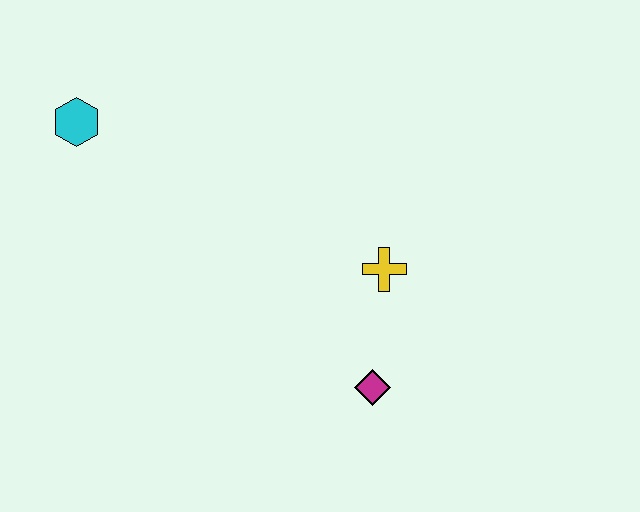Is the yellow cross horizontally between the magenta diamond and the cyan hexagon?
No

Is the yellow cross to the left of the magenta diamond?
No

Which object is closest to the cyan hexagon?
The yellow cross is closest to the cyan hexagon.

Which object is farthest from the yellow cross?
The cyan hexagon is farthest from the yellow cross.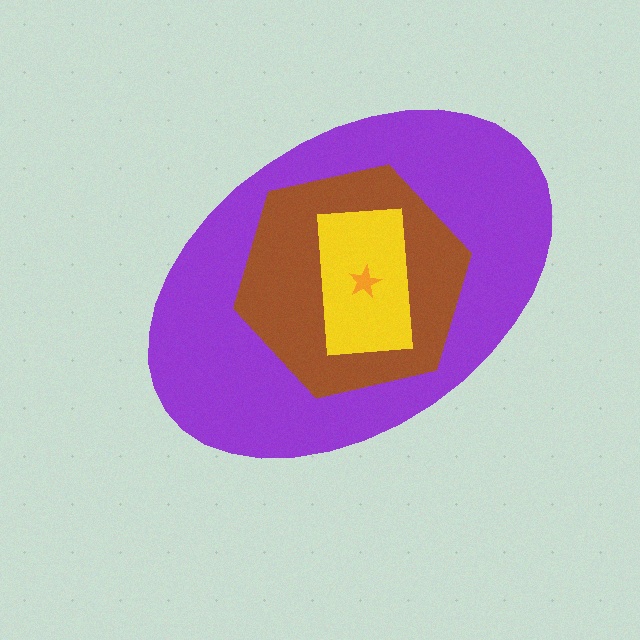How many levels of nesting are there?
4.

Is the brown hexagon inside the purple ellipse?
Yes.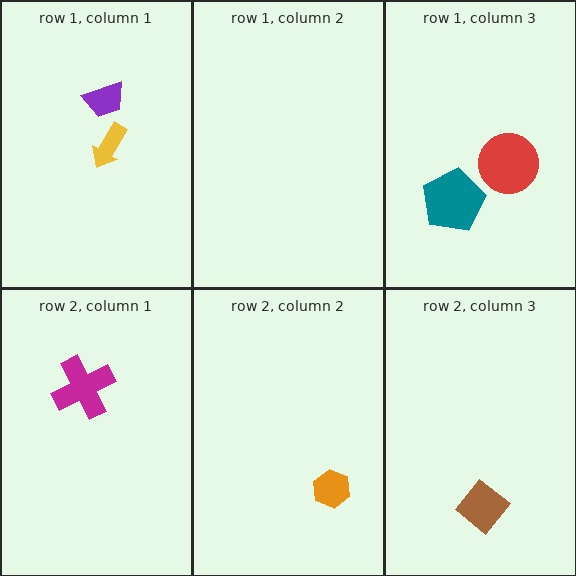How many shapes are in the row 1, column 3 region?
2.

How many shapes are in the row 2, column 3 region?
1.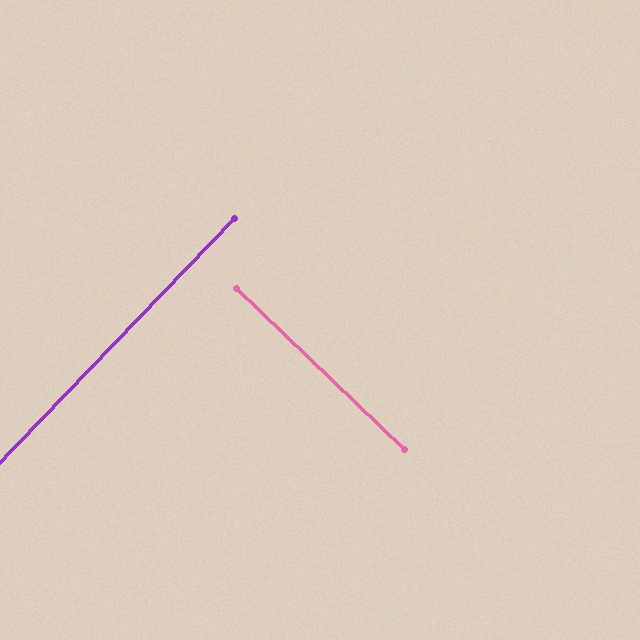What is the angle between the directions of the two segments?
Approximately 90 degrees.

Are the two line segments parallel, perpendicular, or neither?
Perpendicular — they meet at approximately 90°.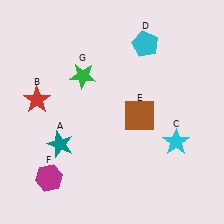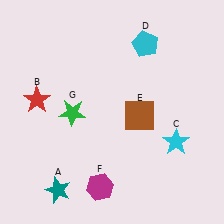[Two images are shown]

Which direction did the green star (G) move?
The green star (G) moved down.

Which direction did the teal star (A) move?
The teal star (A) moved down.